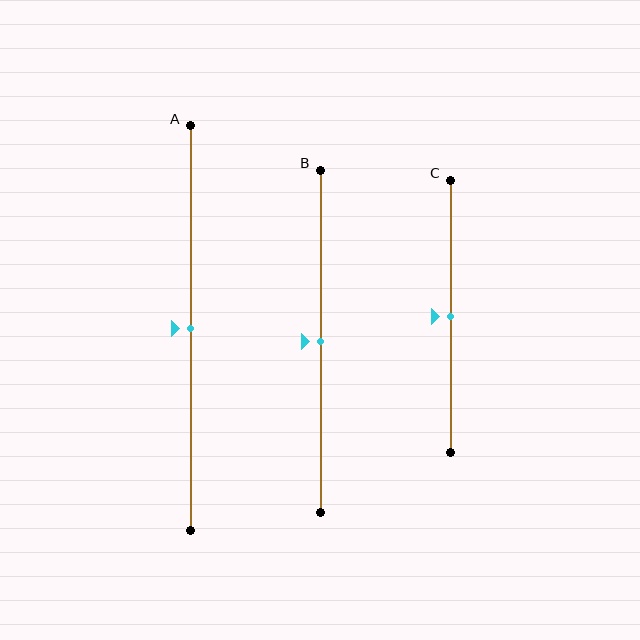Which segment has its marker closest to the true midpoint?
Segment A has its marker closest to the true midpoint.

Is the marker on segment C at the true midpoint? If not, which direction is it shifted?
Yes, the marker on segment C is at the true midpoint.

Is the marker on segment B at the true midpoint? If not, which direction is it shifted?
Yes, the marker on segment B is at the true midpoint.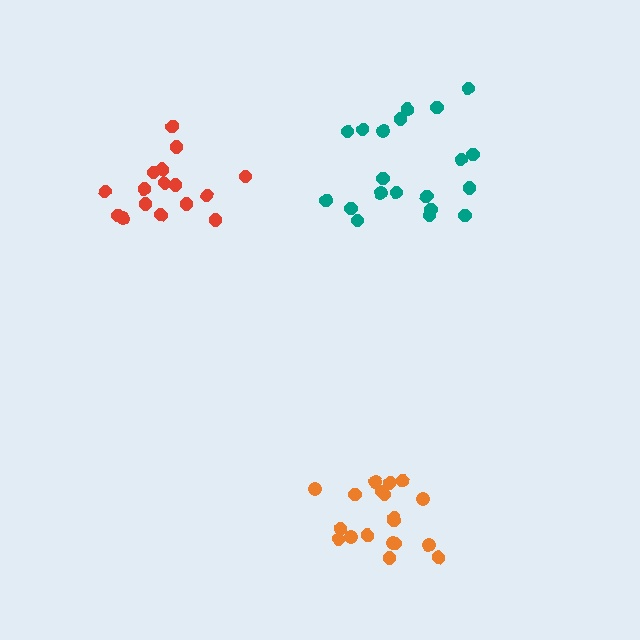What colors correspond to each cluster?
The clusters are colored: teal, orange, red.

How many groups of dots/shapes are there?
There are 3 groups.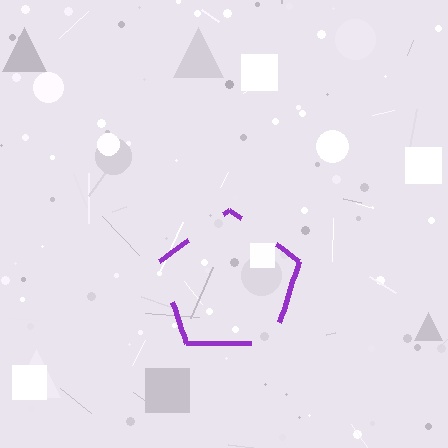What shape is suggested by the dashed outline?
The dashed outline suggests a pentagon.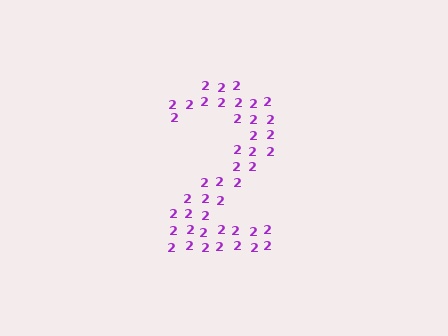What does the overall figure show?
The overall figure shows the digit 2.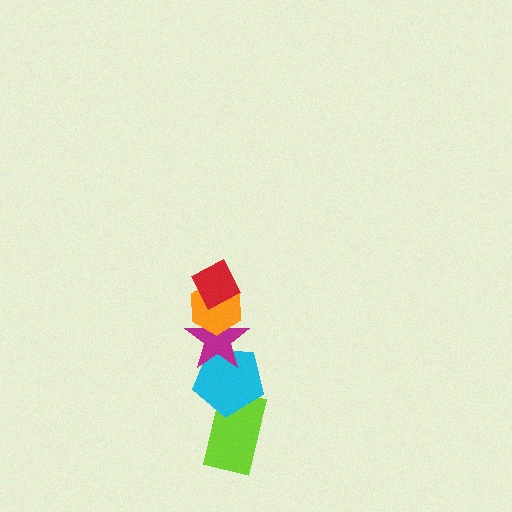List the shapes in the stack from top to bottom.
From top to bottom: the red diamond, the orange hexagon, the magenta star, the cyan pentagon, the lime rectangle.